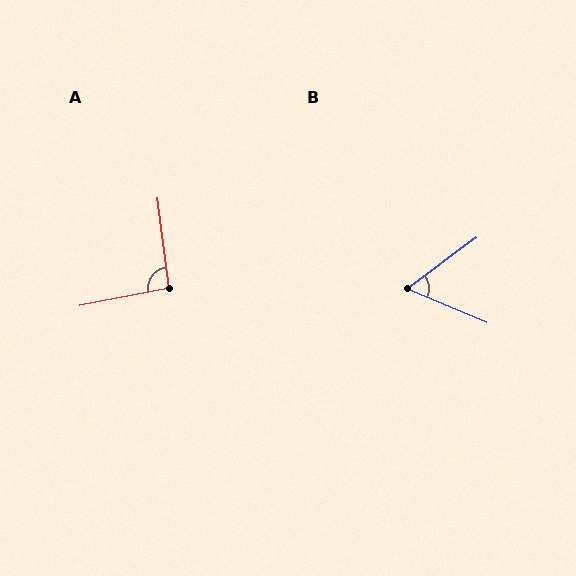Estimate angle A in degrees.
Approximately 94 degrees.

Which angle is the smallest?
B, at approximately 59 degrees.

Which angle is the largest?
A, at approximately 94 degrees.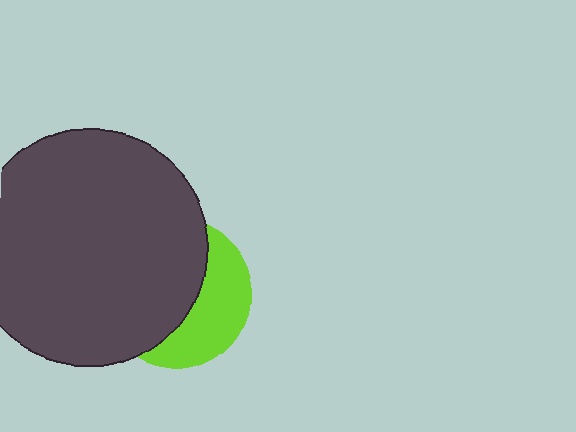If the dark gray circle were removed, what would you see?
You would see the complete lime circle.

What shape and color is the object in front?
The object in front is a dark gray circle.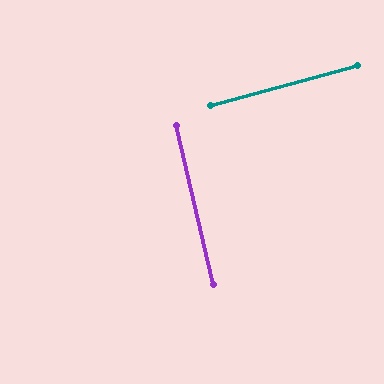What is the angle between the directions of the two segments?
Approximately 88 degrees.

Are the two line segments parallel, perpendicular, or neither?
Perpendicular — they meet at approximately 88°.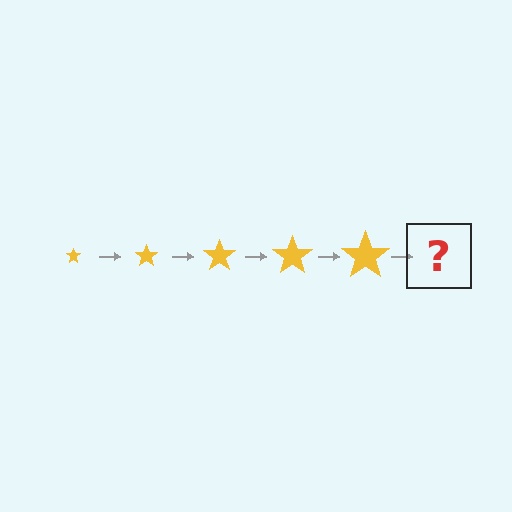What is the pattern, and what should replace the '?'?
The pattern is that the star gets progressively larger each step. The '?' should be a yellow star, larger than the previous one.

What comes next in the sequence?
The next element should be a yellow star, larger than the previous one.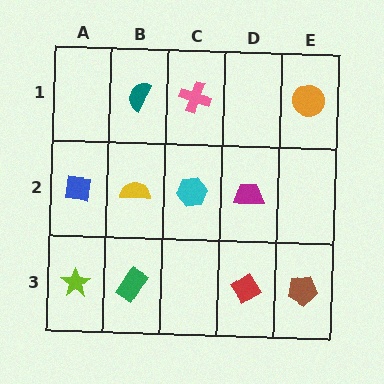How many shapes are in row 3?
4 shapes.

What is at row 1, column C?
A pink cross.